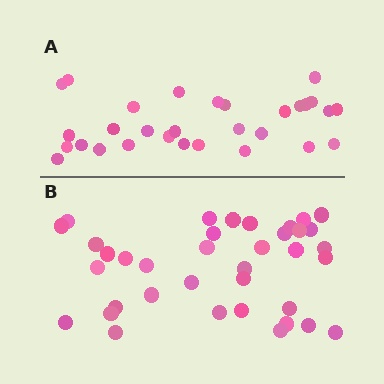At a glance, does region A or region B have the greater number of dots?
Region B (the bottom region) has more dots.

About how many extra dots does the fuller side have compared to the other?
Region B has roughly 8 or so more dots than region A.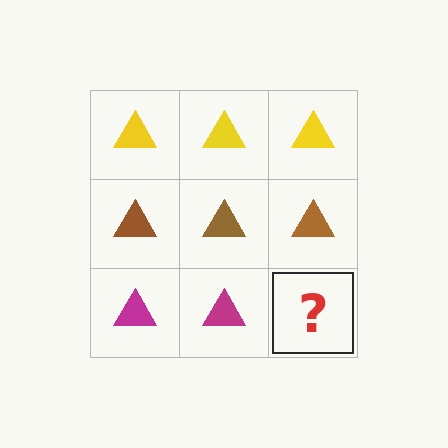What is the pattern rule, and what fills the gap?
The rule is that each row has a consistent color. The gap should be filled with a magenta triangle.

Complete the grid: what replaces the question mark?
The question mark should be replaced with a magenta triangle.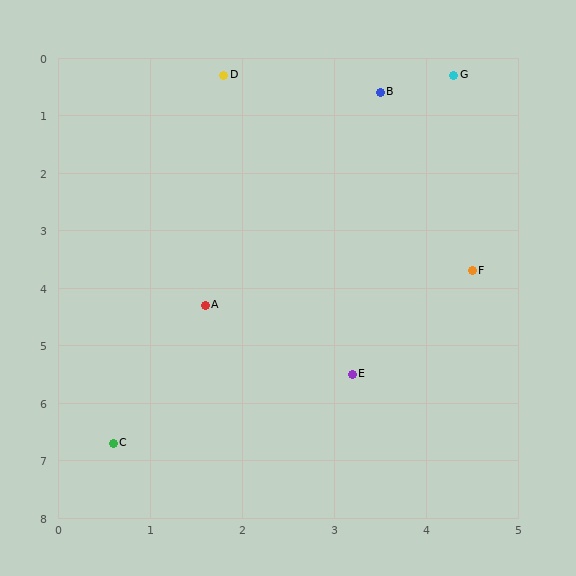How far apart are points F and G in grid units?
Points F and G are about 3.4 grid units apart.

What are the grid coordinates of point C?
Point C is at approximately (0.6, 6.7).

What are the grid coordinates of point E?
Point E is at approximately (3.2, 5.5).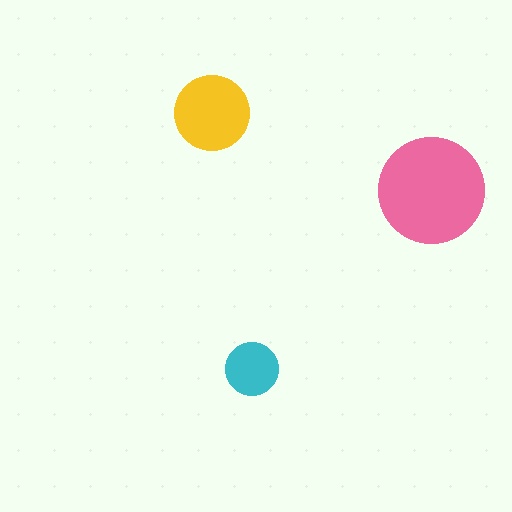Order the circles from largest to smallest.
the pink one, the yellow one, the cyan one.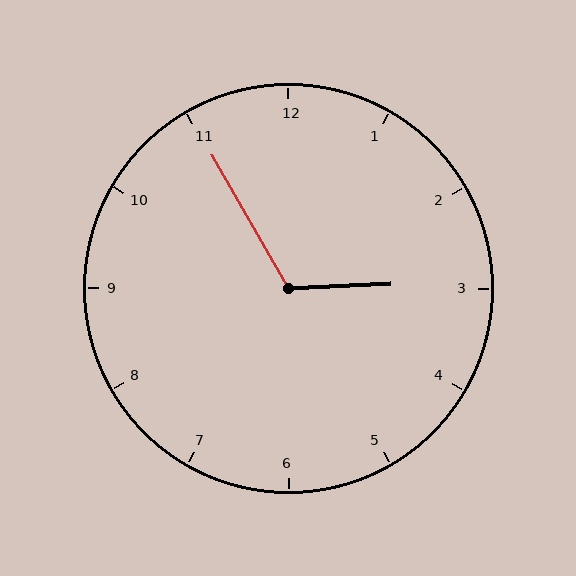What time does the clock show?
2:55.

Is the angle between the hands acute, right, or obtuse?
It is obtuse.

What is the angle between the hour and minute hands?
Approximately 118 degrees.